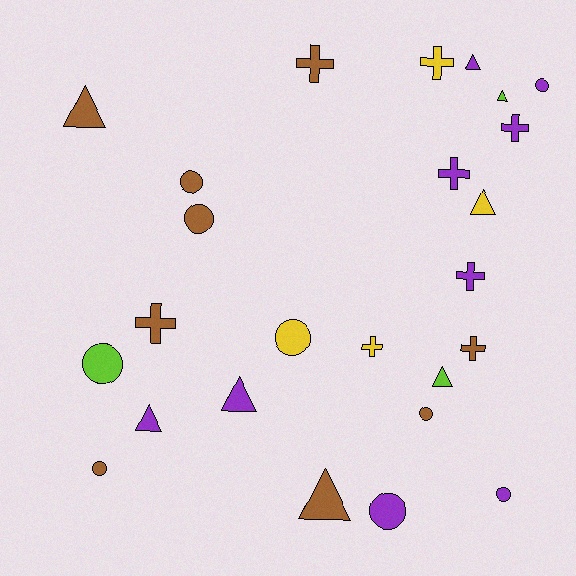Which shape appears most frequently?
Circle, with 9 objects.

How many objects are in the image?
There are 25 objects.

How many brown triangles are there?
There are 2 brown triangles.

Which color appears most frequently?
Brown, with 9 objects.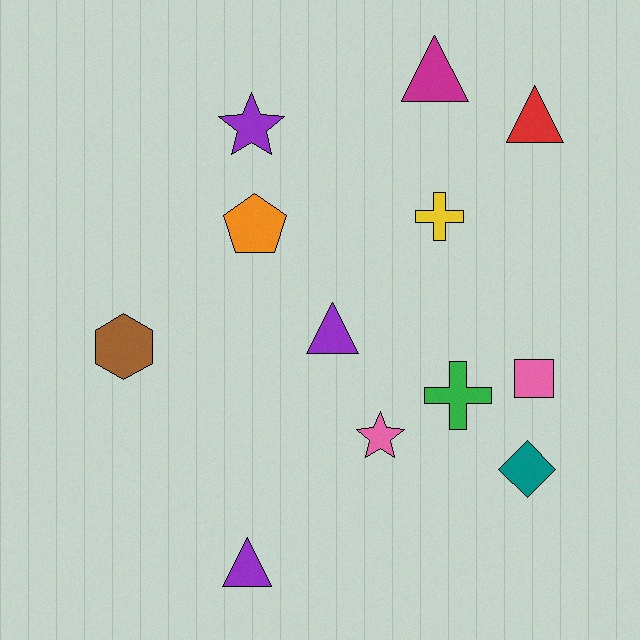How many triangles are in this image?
There are 4 triangles.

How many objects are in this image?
There are 12 objects.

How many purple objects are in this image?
There are 3 purple objects.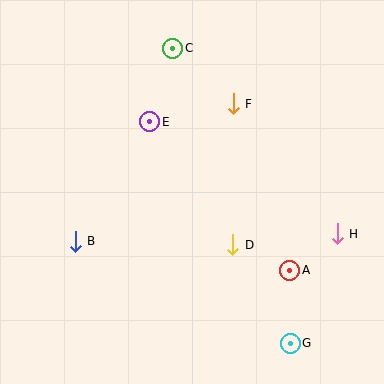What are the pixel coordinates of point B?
Point B is at (75, 241).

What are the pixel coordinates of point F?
Point F is at (233, 104).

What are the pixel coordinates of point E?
Point E is at (150, 122).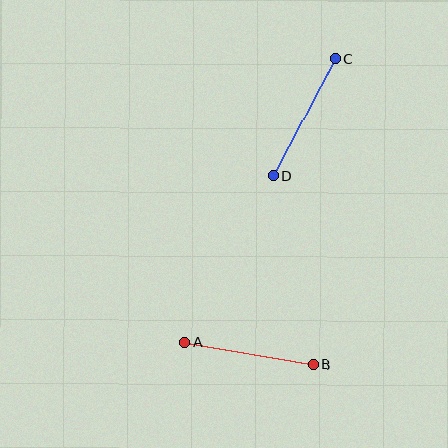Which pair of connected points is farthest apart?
Points C and D are farthest apart.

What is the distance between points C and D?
The distance is approximately 133 pixels.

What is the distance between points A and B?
The distance is approximately 130 pixels.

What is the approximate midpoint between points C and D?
The midpoint is at approximately (304, 117) pixels.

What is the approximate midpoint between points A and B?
The midpoint is at approximately (250, 353) pixels.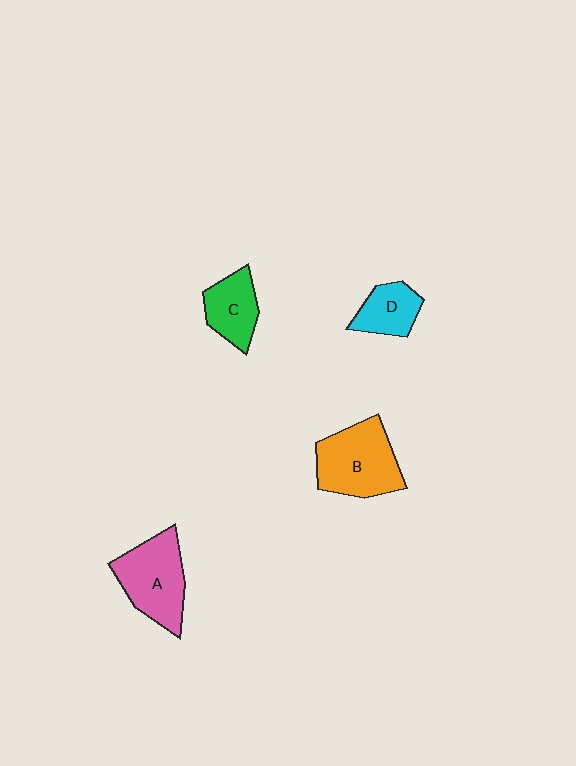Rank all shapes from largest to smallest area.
From largest to smallest: B (orange), A (pink), C (green), D (cyan).